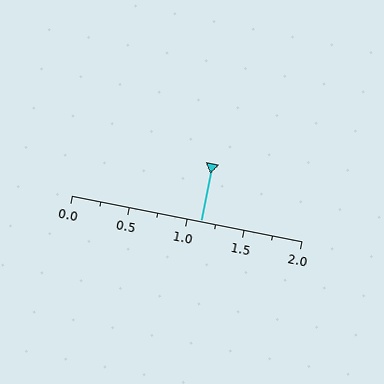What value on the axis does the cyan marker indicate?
The marker indicates approximately 1.12.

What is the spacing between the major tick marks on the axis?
The major ticks are spaced 0.5 apart.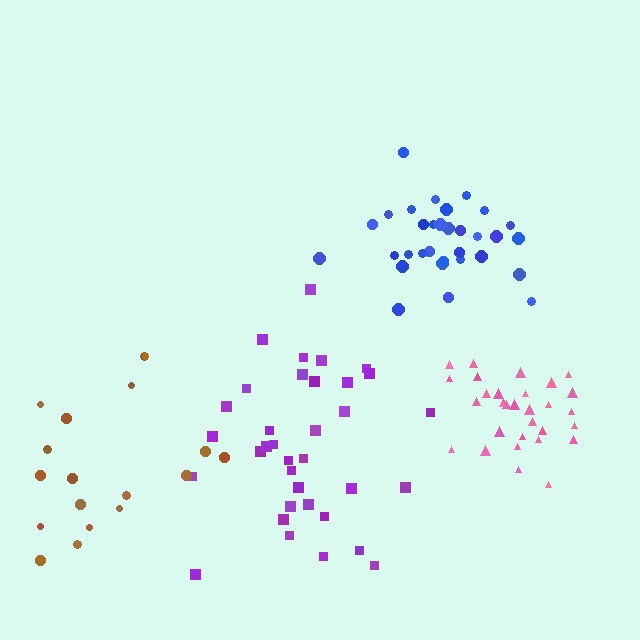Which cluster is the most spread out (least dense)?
Brown.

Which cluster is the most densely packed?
Pink.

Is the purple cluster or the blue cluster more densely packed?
Blue.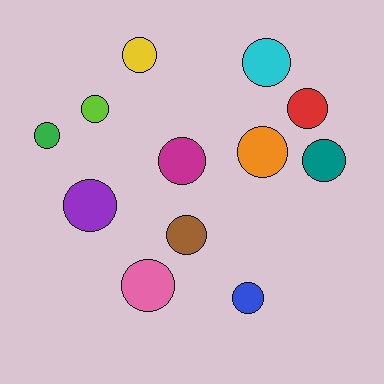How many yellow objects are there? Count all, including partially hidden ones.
There is 1 yellow object.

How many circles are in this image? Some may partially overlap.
There are 12 circles.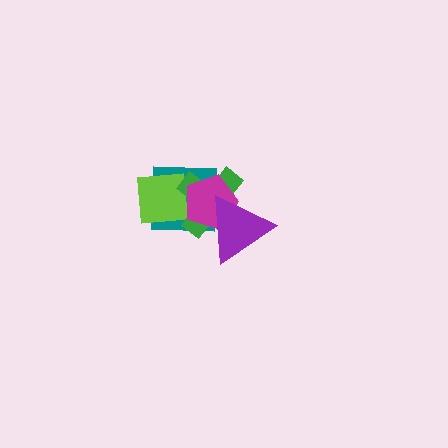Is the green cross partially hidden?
Yes, it is partially covered by another shape.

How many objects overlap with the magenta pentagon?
4 objects overlap with the magenta pentagon.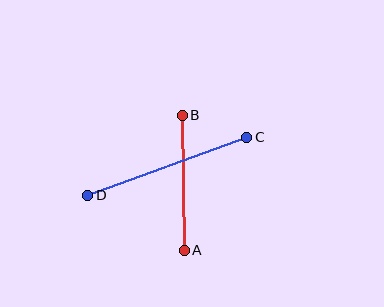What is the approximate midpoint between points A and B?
The midpoint is at approximately (183, 183) pixels.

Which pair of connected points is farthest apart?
Points C and D are farthest apart.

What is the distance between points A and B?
The distance is approximately 135 pixels.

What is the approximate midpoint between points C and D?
The midpoint is at approximately (167, 166) pixels.